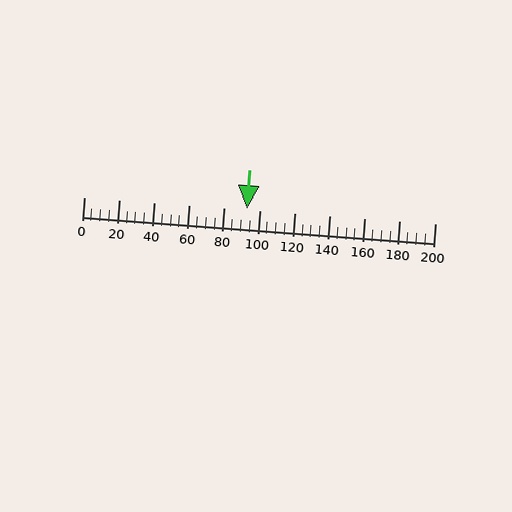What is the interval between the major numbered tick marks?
The major tick marks are spaced 20 units apart.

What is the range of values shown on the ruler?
The ruler shows values from 0 to 200.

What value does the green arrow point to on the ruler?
The green arrow points to approximately 93.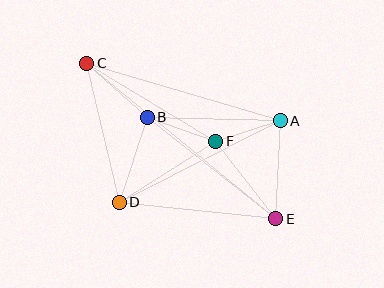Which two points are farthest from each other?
Points C and E are farthest from each other.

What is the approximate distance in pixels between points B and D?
The distance between B and D is approximately 89 pixels.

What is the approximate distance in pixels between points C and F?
The distance between C and F is approximately 151 pixels.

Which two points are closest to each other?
Points A and F are closest to each other.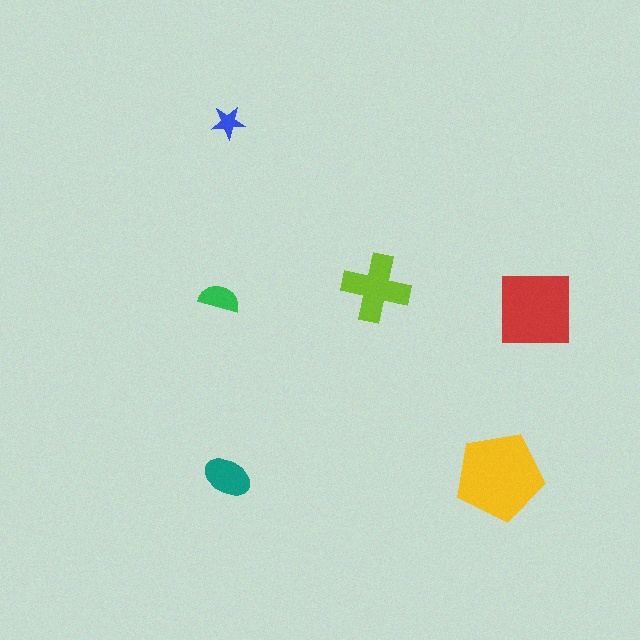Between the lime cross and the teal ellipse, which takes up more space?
The lime cross.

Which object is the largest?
The yellow pentagon.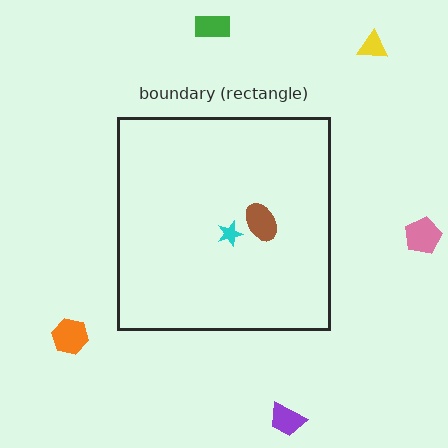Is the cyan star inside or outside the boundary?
Inside.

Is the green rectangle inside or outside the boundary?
Outside.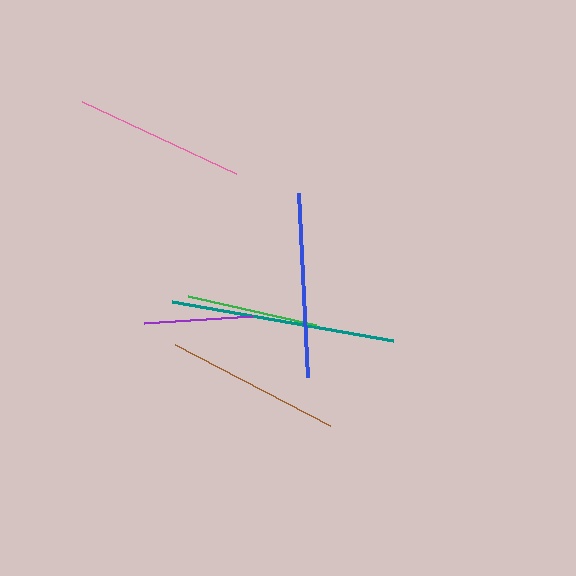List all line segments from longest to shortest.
From longest to shortest: teal, blue, brown, pink, green, purple.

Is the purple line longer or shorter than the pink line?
The pink line is longer than the purple line.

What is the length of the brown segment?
The brown segment is approximately 175 pixels long.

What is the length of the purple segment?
The purple segment is approximately 108 pixels long.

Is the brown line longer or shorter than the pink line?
The brown line is longer than the pink line.